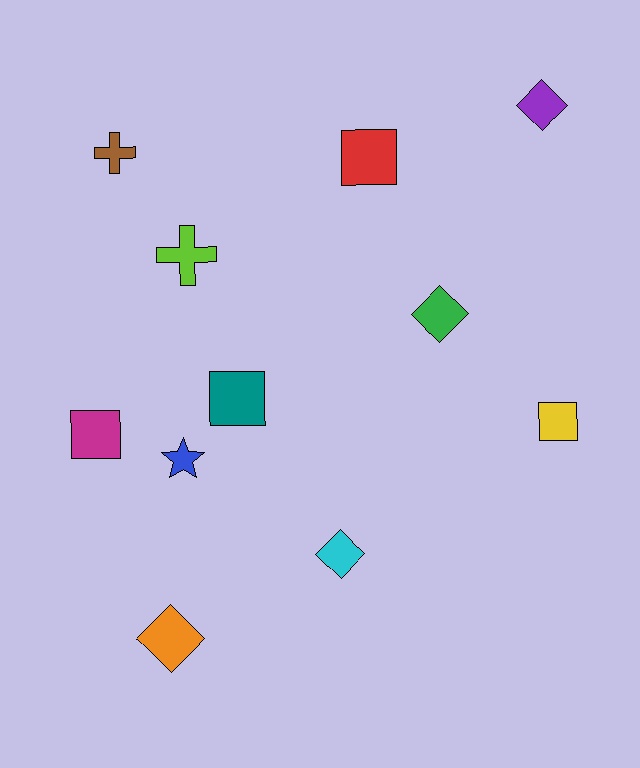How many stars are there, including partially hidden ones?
There is 1 star.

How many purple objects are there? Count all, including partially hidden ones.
There is 1 purple object.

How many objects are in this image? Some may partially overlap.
There are 11 objects.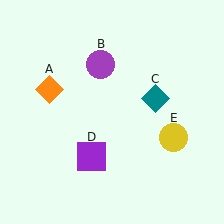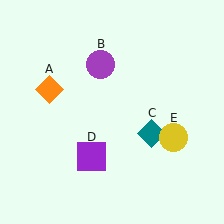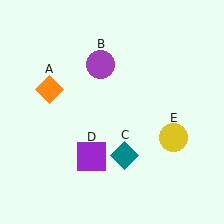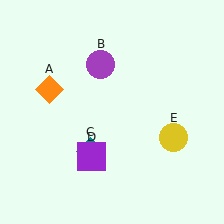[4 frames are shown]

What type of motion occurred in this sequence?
The teal diamond (object C) rotated clockwise around the center of the scene.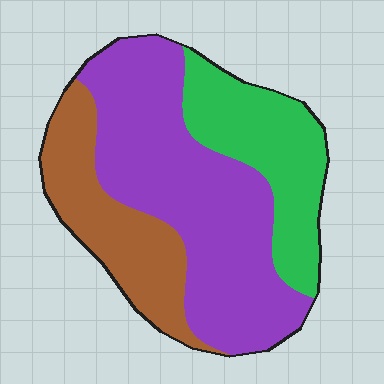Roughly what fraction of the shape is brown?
Brown takes up about one quarter (1/4) of the shape.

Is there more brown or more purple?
Purple.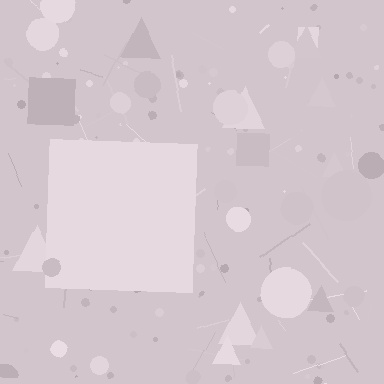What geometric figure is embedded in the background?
A square is embedded in the background.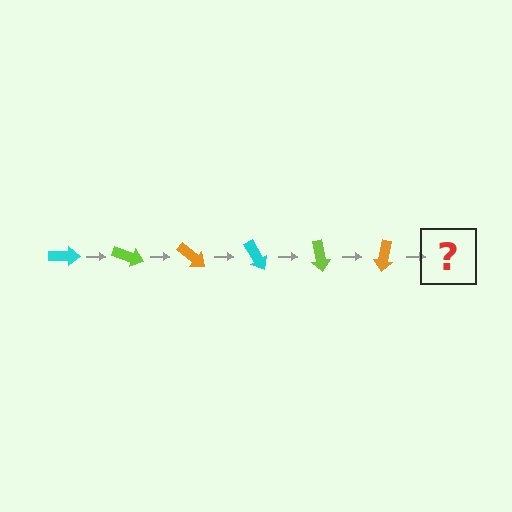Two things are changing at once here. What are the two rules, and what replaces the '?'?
The two rules are that it rotates 20 degrees each step and the color cycles through cyan, lime, and orange. The '?' should be a cyan arrow, rotated 120 degrees from the start.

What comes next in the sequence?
The next element should be a cyan arrow, rotated 120 degrees from the start.